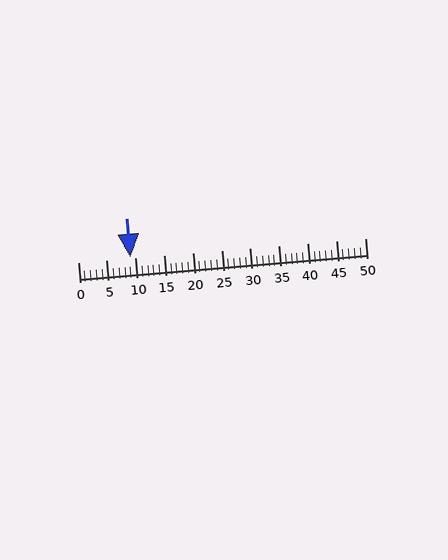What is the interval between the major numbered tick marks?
The major tick marks are spaced 5 units apart.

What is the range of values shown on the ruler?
The ruler shows values from 0 to 50.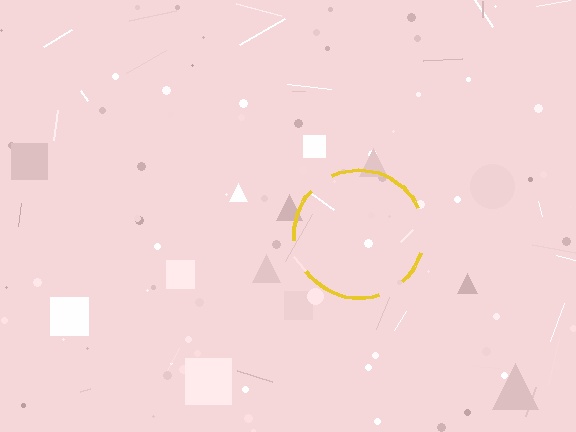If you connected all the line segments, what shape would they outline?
They would outline a circle.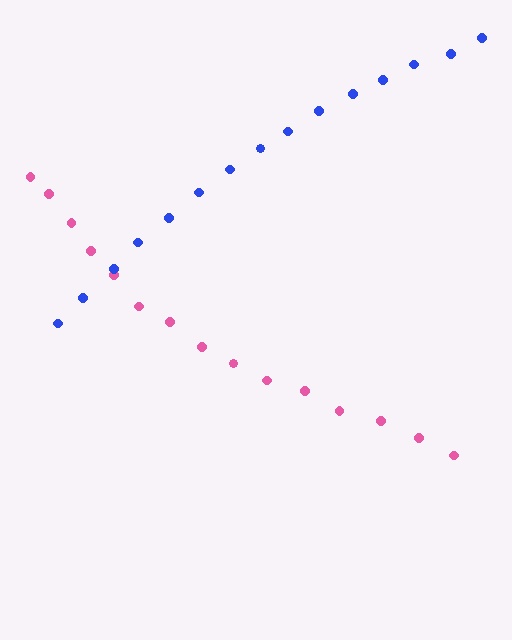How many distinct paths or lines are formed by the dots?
There are 2 distinct paths.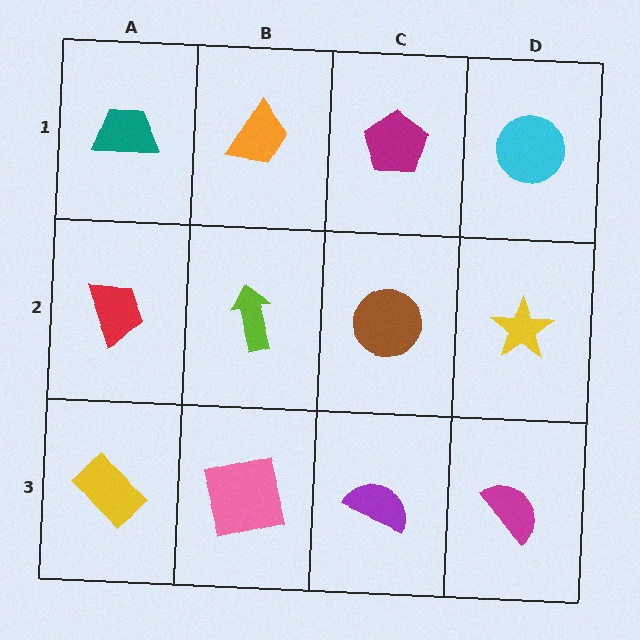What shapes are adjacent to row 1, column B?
A lime arrow (row 2, column B), a teal trapezoid (row 1, column A), a magenta pentagon (row 1, column C).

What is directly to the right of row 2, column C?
A yellow star.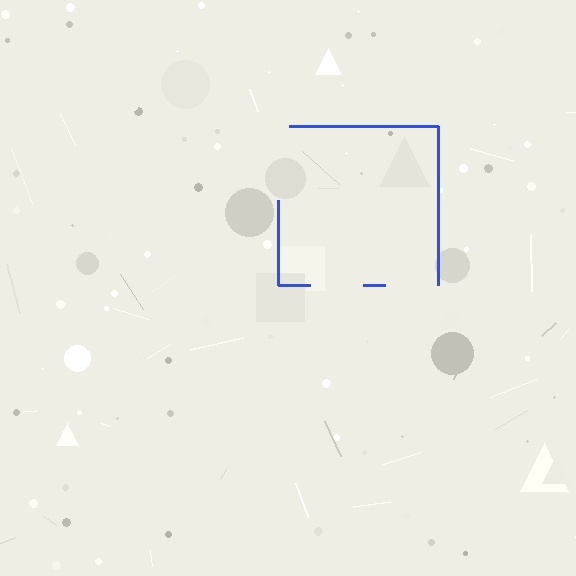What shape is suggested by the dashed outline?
The dashed outline suggests a square.